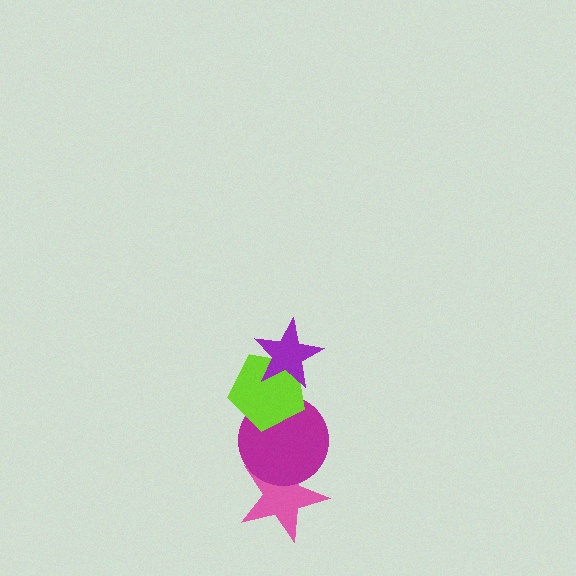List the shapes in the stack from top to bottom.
From top to bottom: the purple star, the lime pentagon, the magenta circle, the pink star.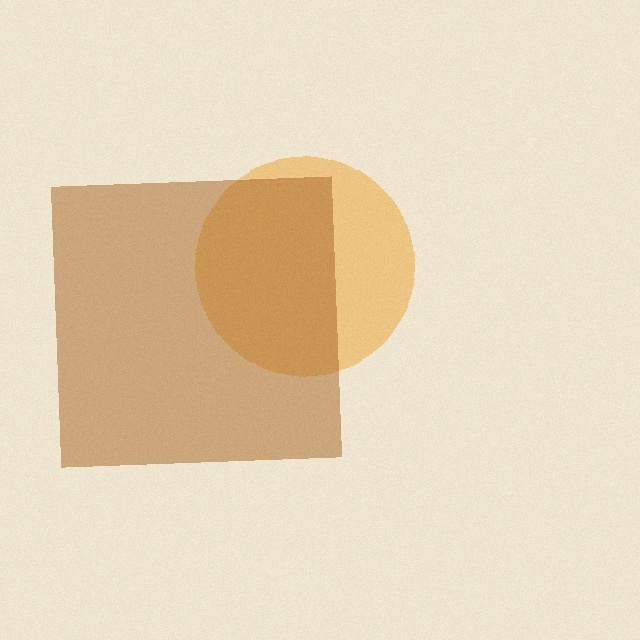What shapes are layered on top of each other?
The layered shapes are: an orange circle, a brown square.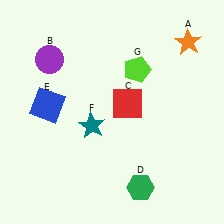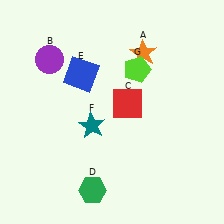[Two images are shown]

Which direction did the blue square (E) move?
The blue square (E) moved right.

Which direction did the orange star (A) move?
The orange star (A) moved left.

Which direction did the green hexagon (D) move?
The green hexagon (D) moved left.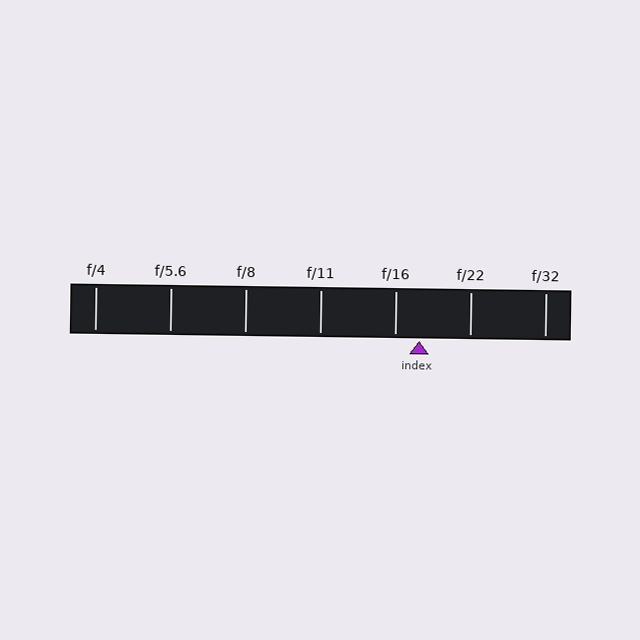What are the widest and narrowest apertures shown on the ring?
The widest aperture shown is f/4 and the narrowest is f/32.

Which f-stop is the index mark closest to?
The index mark is closest to f/16.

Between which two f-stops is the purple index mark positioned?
The index mark is between f/16 and f/22.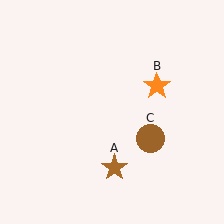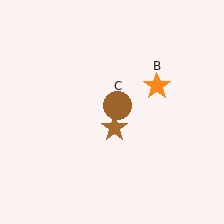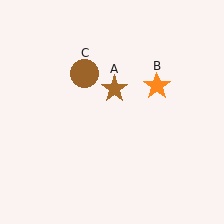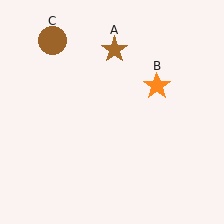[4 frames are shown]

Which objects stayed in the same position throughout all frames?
Orange star (object B) remained stationary.